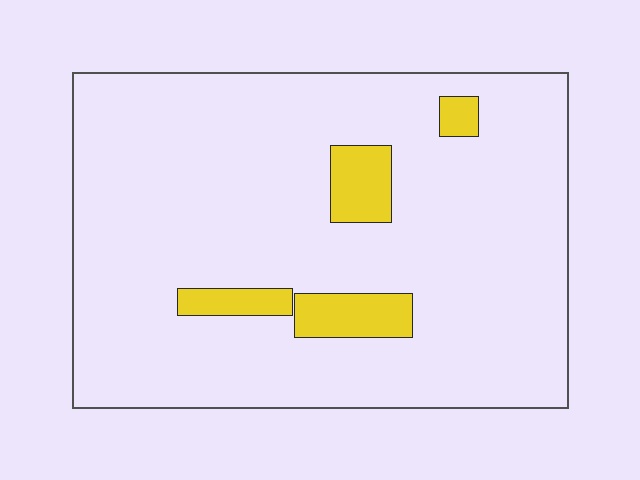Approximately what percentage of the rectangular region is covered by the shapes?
Approximately 10%.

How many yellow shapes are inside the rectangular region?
4.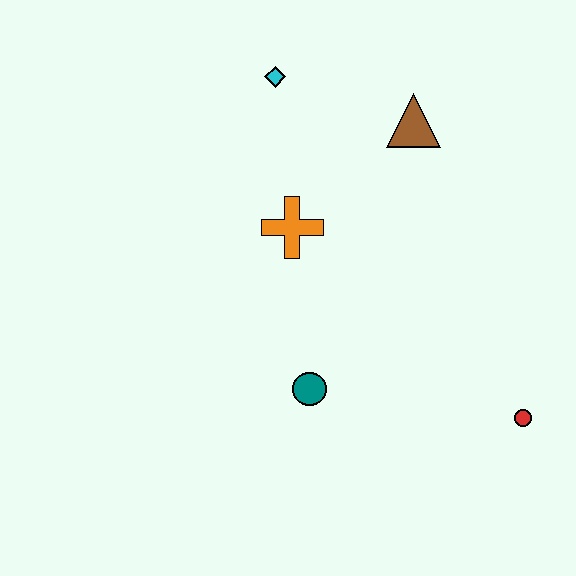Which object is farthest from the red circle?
The cyan diamond is farthest from the red circle.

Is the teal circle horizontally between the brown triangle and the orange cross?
Yes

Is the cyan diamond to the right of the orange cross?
No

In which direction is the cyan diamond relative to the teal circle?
The cyan diamond is above the teal circle.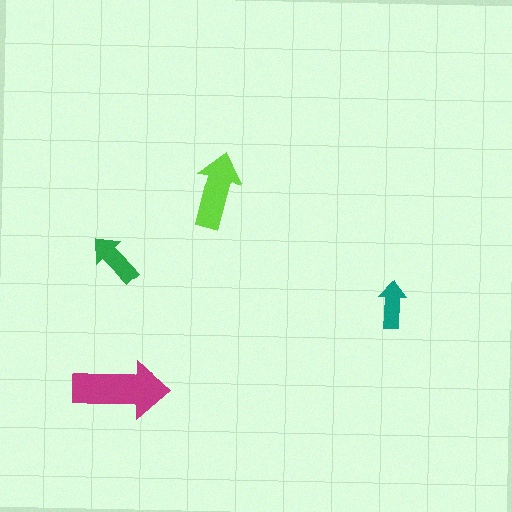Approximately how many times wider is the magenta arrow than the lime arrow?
About 1.5 times wider.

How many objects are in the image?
There are 4 objects in the image.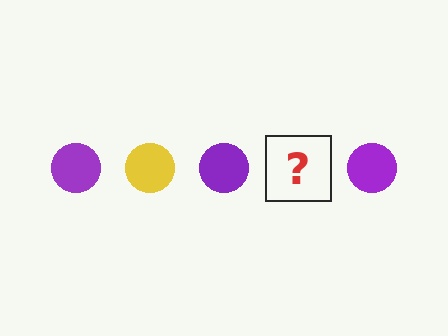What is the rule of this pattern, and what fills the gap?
The rule is that the pattern cycles through purple, yellow circles. The gap should be filled with a yellow circle.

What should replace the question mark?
The question mark should be replaced with a yellow circle.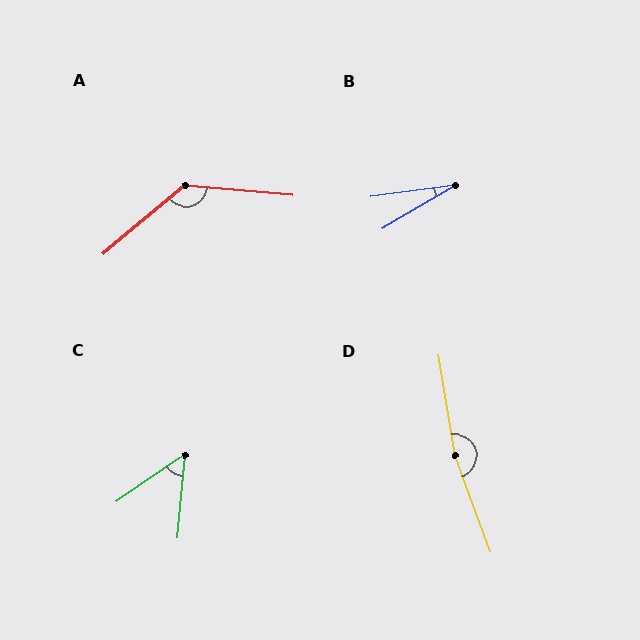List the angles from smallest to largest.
B (23°), C (50°), A (135°), D (169°).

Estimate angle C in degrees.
Approximately 50 degrees.